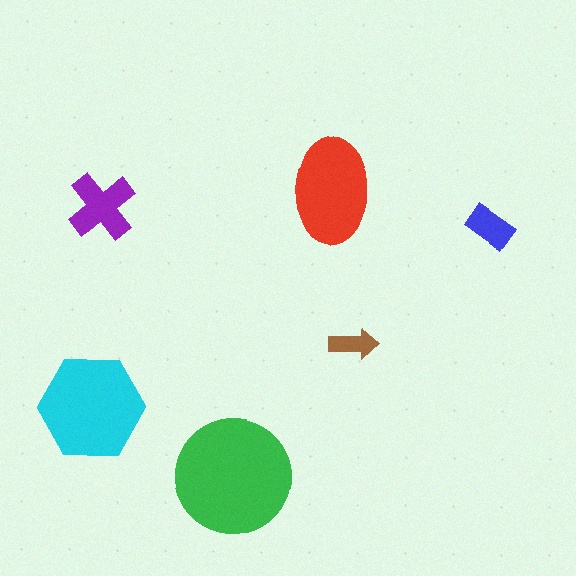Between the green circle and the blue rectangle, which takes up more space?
The green circle.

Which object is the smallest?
The brown arrow.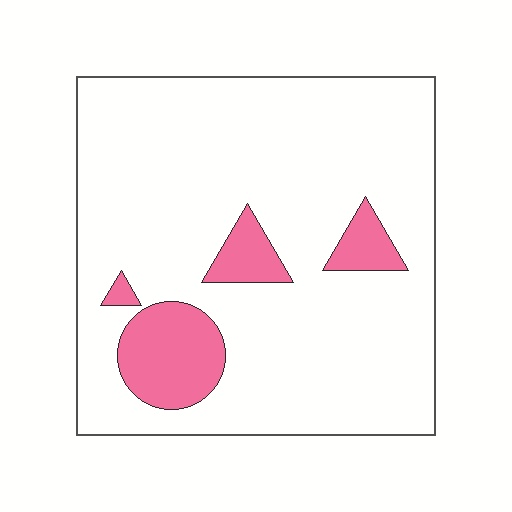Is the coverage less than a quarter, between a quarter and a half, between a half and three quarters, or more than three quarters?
Less than a quarter.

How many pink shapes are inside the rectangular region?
4.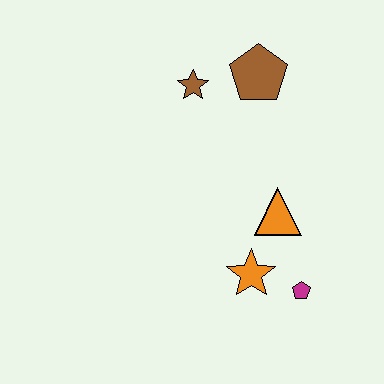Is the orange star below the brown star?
Yes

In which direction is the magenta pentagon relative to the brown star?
The magenta pentagon is below the brown star.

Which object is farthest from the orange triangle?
The brown star is farthest from the orange triangle.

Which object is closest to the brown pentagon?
The brown star is closest to the brown pentagon.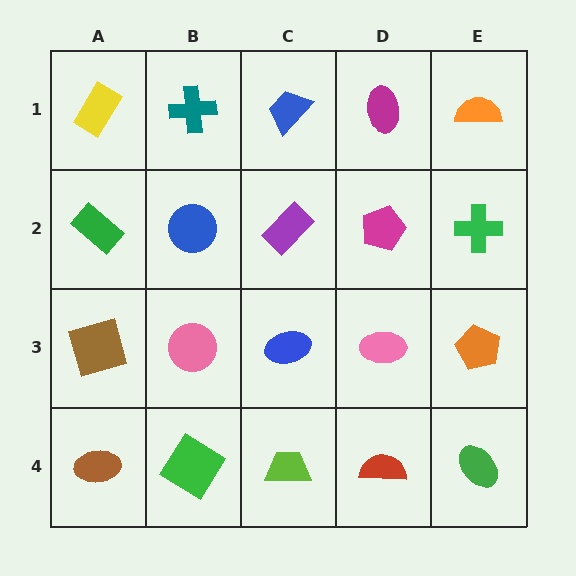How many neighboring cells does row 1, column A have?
2.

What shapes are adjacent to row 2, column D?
A magenta ellipse (row 1, column D), a pink ellipse (row 3, column D), a purple rectangle (row 2, column C), a green cross (row 2, column E).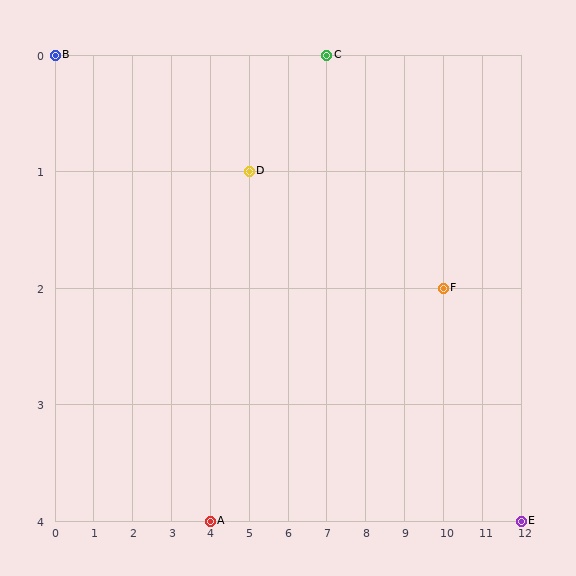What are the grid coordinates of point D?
Point D is at grid coordinates (5, 1).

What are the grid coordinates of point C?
Point C is at grid coordinates (7, 0).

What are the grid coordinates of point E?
Point E is at grid coordinates (12, 4).